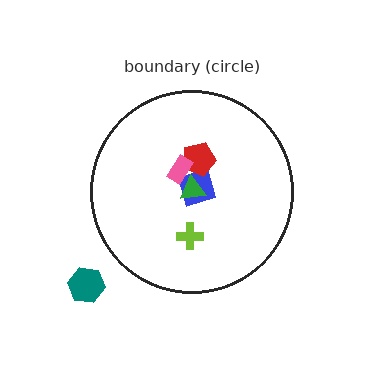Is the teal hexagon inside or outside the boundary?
Outside.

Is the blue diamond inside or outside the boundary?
Inside.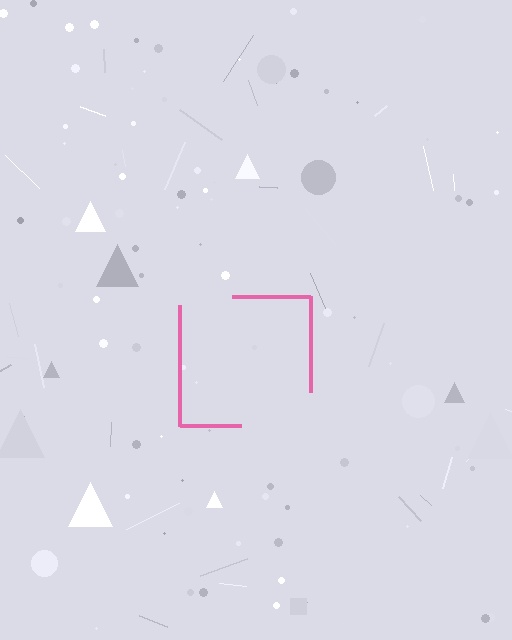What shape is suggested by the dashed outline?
The dashed outline suggests a square.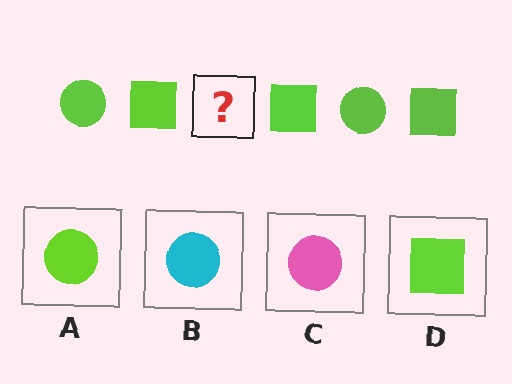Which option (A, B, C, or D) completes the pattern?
A.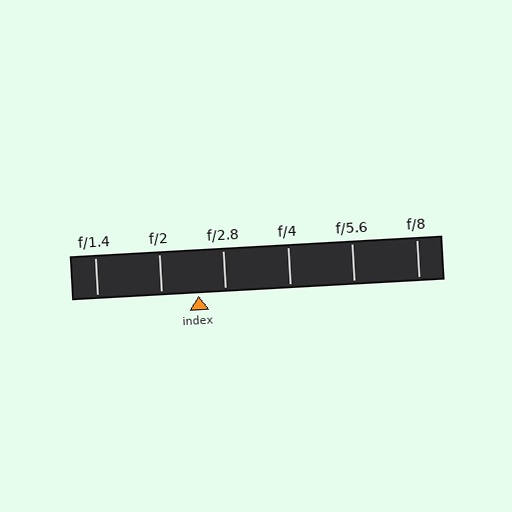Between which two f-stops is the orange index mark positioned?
The index mark is between f/2 and f/2.8.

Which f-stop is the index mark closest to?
The index mark is closest to f/2.8.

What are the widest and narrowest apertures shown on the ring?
The widest aperture shown is f/1.4 and the narrowest is f/8.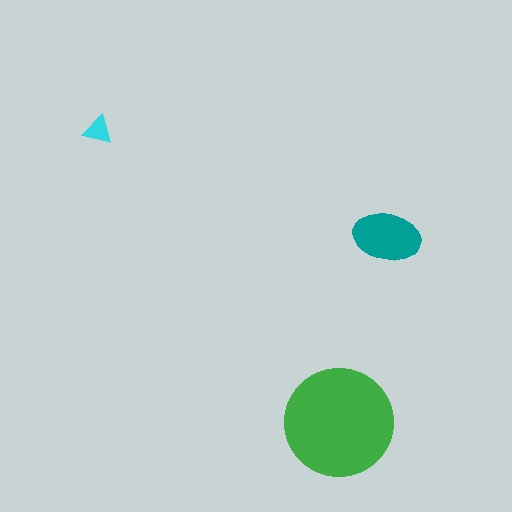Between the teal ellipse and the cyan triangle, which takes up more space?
The teal ellipse.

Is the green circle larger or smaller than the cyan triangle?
Larger.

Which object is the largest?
The green circle.